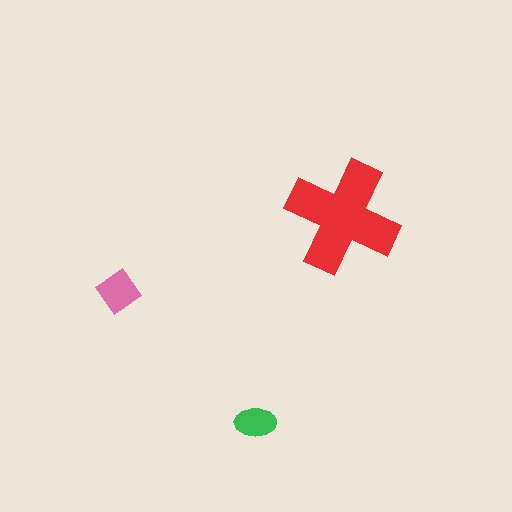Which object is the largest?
The red cross.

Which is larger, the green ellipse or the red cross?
The red cross.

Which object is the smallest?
The green ellipse.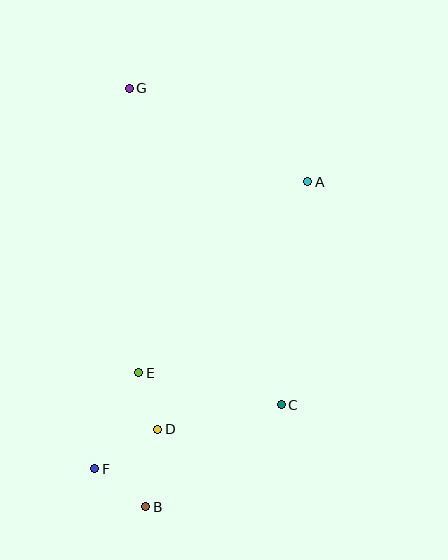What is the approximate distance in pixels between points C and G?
The distance between C and G is approximately 351 pixels.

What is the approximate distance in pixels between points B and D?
The distance between B and D is approximately 78 pixels.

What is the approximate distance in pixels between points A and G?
The distance between A and G is approximately 201 pixels.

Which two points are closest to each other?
Points D and E are closest to each other.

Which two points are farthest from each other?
Points B and G are farthest from each other.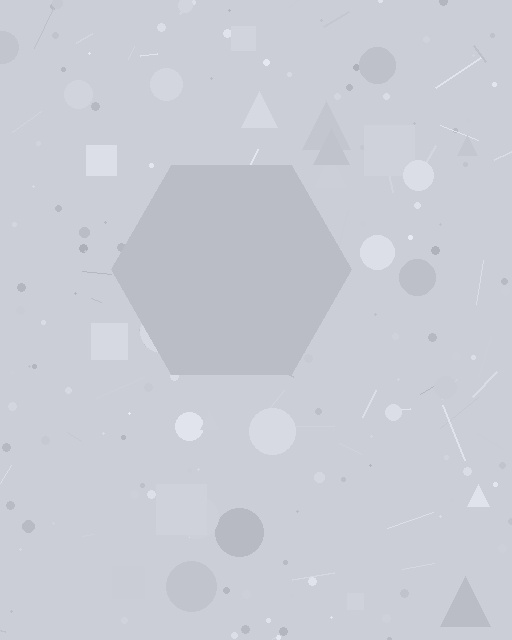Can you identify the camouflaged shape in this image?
The camouflaged shape is a hexagon.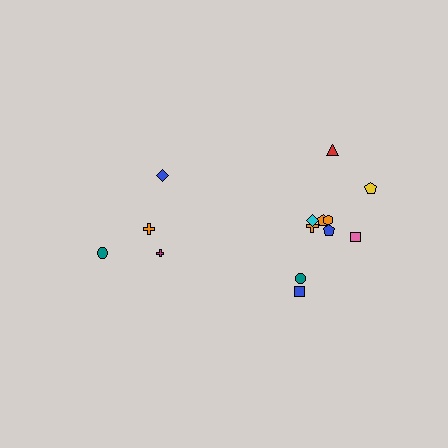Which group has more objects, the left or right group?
The right group.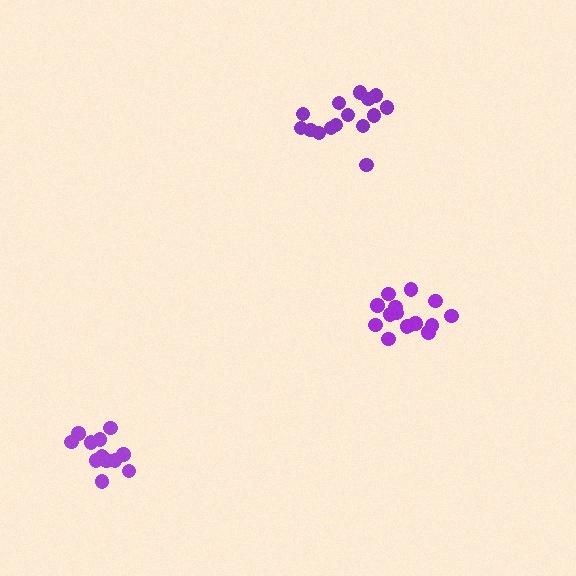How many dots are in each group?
Group 1: 12 dots, Group 2: 15 dots, Group 3: 15 dots (42 total).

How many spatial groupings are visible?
There are 3 spatial groupings.